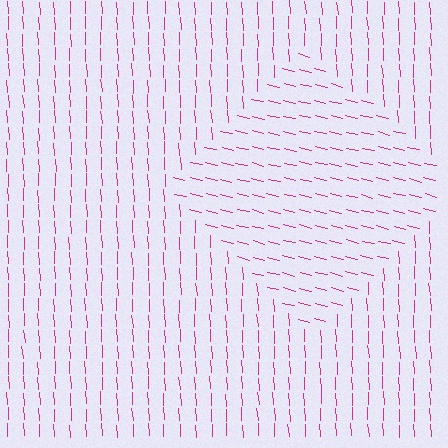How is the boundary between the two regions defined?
The boundary is defined purely by a change in line orientation (approximately 74 degrees difference). All lines are the same color and thickness.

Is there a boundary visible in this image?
Yes, there is a texture boundary formed by a change in line orientation.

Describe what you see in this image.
The image is filled with small magenta line segments. A diamond region in the image has lines oriented differently from the surrounding lines, creating a visible texture boundary.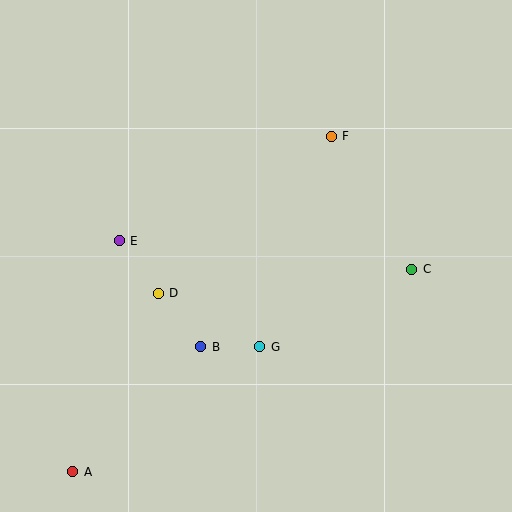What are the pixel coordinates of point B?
Point B is at (201, 347).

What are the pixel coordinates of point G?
Point G is at (260, 347).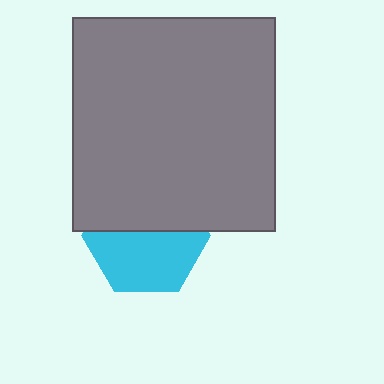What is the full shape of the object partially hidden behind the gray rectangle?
The partially hidden object is a cyan hexagon.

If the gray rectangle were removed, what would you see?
You would see the complete cyan hexagon.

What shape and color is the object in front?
The object in front is a gray rectangle.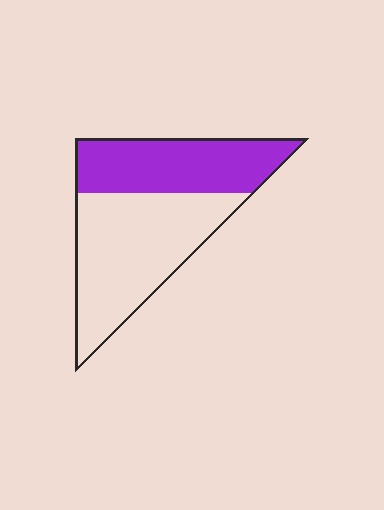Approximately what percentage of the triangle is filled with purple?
Approximately 40%.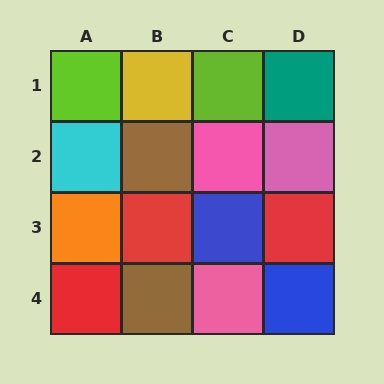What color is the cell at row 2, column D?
Pink.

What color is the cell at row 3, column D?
Red.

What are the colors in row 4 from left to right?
Red, brown, pink, blue.